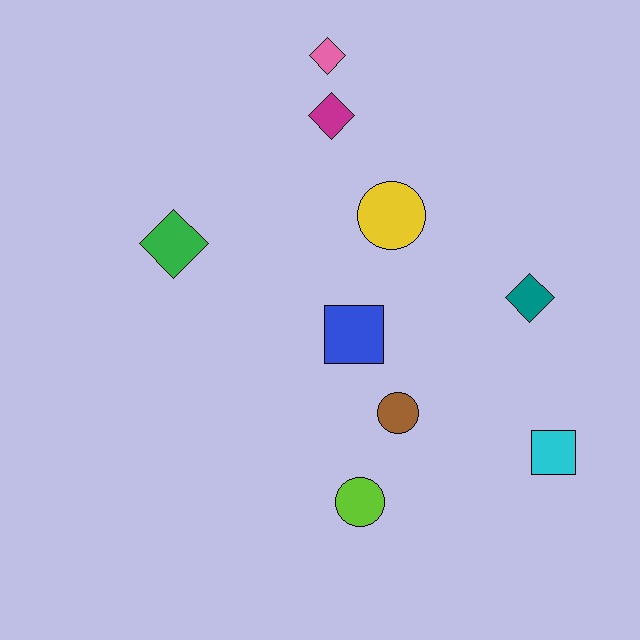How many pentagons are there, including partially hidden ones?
There are no pentagons.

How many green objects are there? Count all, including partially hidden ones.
There is 1 green object.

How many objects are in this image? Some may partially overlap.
There are 9 objects.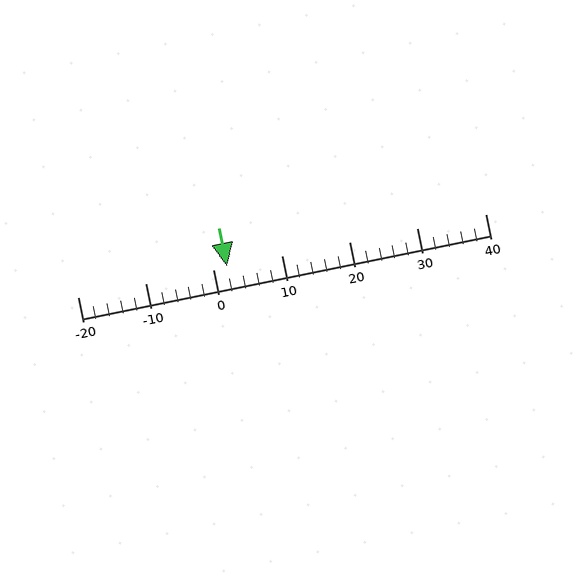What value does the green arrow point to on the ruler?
The green arrow points to approximately 2.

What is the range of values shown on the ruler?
The ruler shows values from -20 to 40.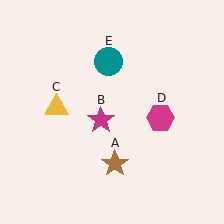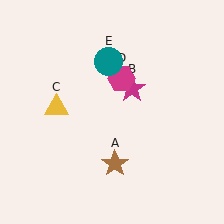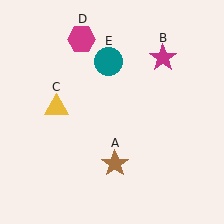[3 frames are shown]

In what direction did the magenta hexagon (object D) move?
The magenta hexagon (object D) moved up and to the left.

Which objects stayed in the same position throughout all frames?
Brown star (object A) and yellow triangle (object C) and teal circle (object E) remained stationary.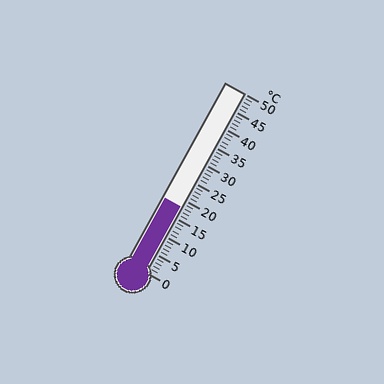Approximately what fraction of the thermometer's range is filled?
The thermometer is filled to approximately 35% of its range.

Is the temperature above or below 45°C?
The temperature is below 45°C.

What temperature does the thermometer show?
The thermometer shows approximately 18°C.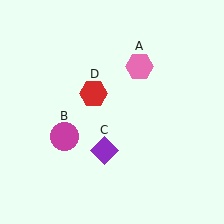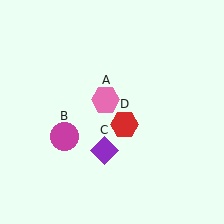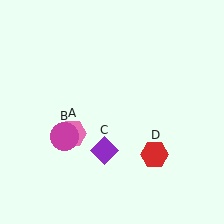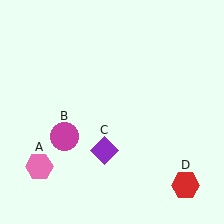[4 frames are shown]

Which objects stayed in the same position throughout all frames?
Magenta circle (object B) and purple diamond (object C) remained stationary.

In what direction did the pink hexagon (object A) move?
The pink hexagon (object A) moved down and to the left.